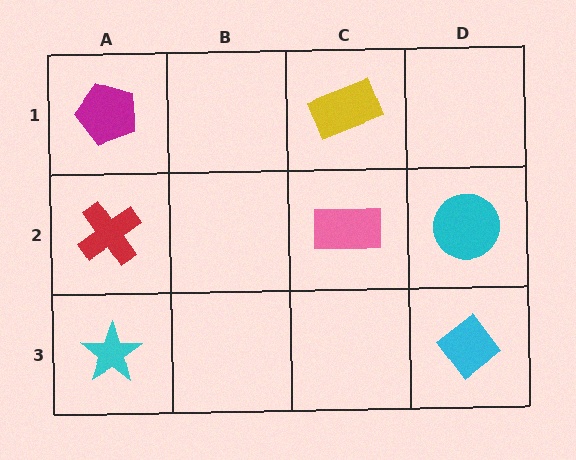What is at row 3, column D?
A cyan diamond.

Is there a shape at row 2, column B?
No, that cell is empty.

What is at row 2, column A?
A red cross.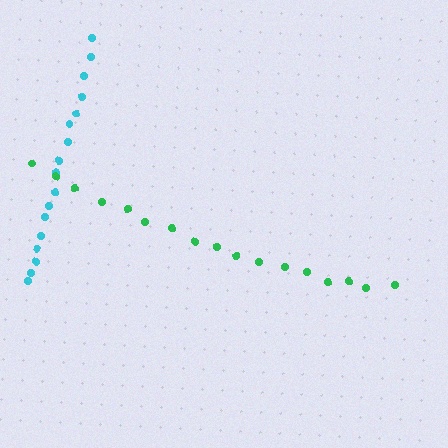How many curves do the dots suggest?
There are 2 distinct paths.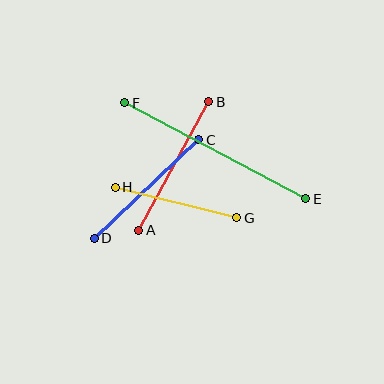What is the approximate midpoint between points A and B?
The midpoint is at approximately (174, 166) pixels.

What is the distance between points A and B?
The distance is approximately 146 pixels.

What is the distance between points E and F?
The distance is approximately 205 pixels.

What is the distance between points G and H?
The distance is approximately 126 pixels.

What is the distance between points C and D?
The distance is approximately 144 pixels.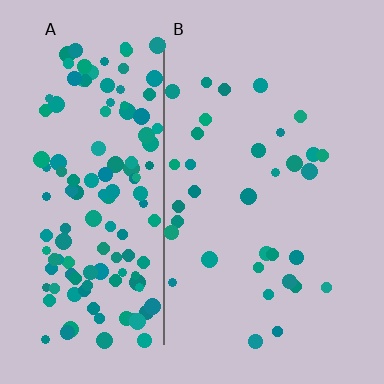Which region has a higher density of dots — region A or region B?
A (the left).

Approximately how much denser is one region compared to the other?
Approximately 4.2× — region A over region B.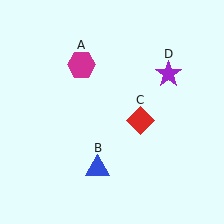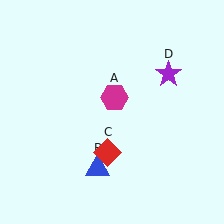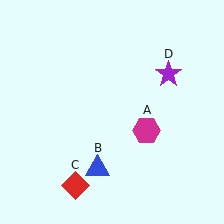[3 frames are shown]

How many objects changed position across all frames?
2 objects changed position: magenta hexagon (object A), red diamond (object C).